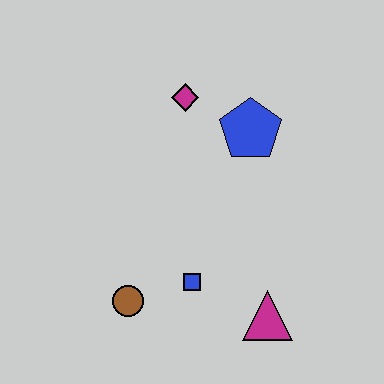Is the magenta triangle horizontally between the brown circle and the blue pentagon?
No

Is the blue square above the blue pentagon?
No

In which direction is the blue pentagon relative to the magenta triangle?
The blue pentagon is above the magenta triangle.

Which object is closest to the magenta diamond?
The blue pentagon is closest to the magenta diamond.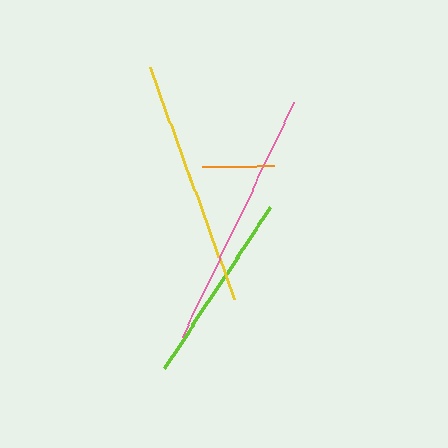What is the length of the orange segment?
The orange segment is approximately 72 pixels long.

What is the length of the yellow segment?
The yellow segment is approximately 247 pixels long.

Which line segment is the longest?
The pink line is the longest at approximately 260 pixels.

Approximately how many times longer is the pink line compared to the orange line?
The pink line is approximately 3.6 times the length of the orange line.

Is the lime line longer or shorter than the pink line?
The pink line is longer than the lime line.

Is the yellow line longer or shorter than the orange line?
The yellow line is longer than the orange line.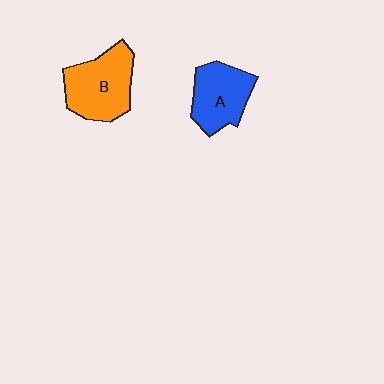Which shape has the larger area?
Shape B (orange).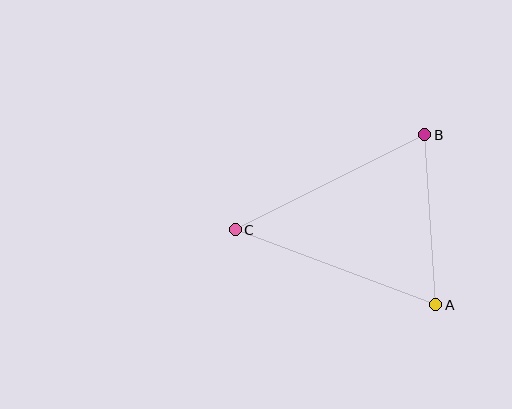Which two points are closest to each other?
Points A and B are closest to each other.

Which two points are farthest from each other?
Points A and C are farthest from each other.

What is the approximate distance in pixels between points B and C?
The distance between B and C is approximately 212 pixels.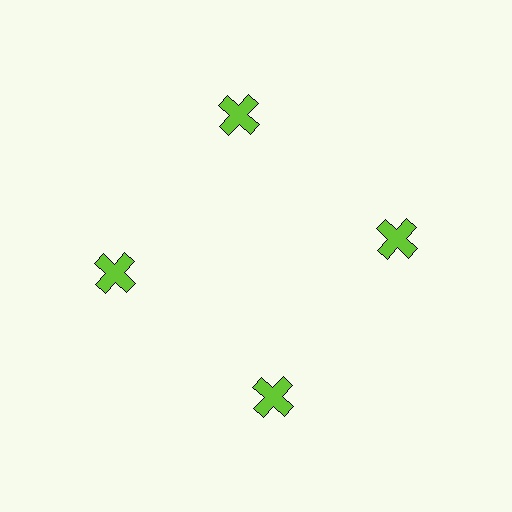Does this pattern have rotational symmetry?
Yes, this pattern has 4-fold rotational symmetry. It looks the same after rotating 90 degrees around the center.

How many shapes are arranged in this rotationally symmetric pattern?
There are 4 shapes, arranged in 4 groups of 1.